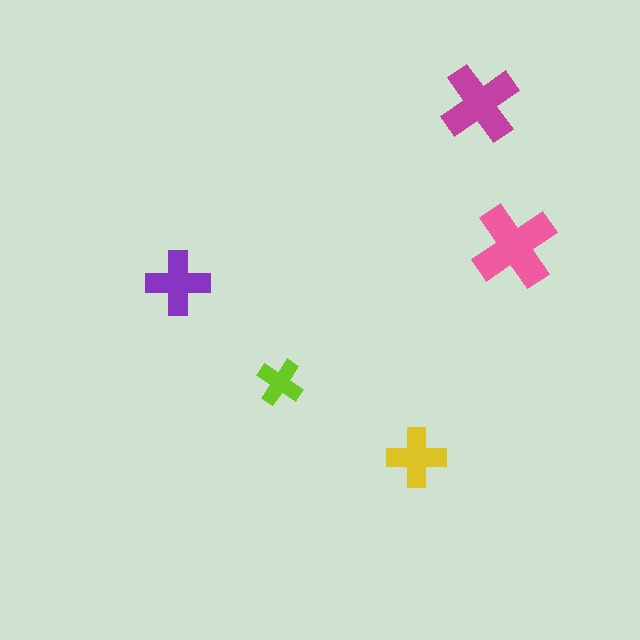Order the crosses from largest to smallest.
the pink one, the magenta one, the purple one, the yellow one, the lime one.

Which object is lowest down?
The yellow cross is bottommost.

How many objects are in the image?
There are 5 objects in the image.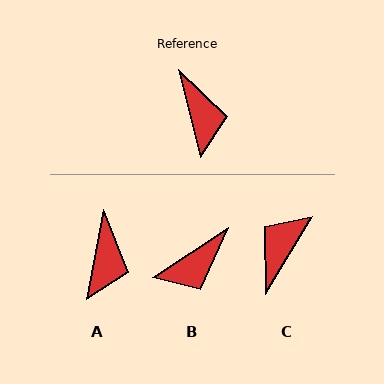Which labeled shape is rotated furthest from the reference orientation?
C, about 135 degrees away.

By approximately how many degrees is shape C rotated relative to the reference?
Approximately 135 degrees counter-clockwise.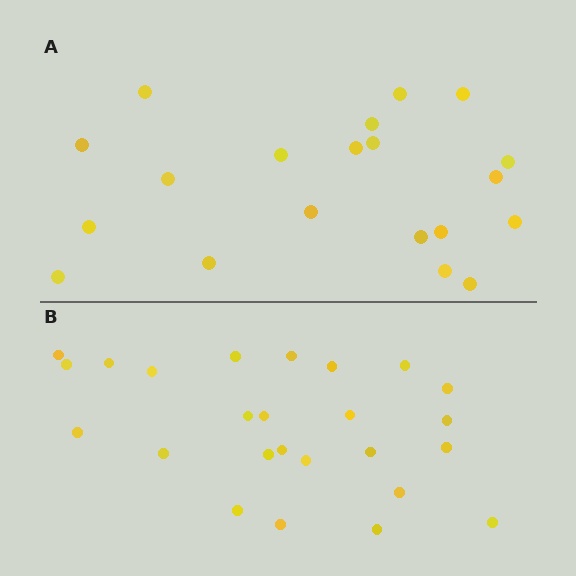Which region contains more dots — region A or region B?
Region B (the bottom region) has more dots.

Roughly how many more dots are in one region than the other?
Region B has about 5 more dots than region A.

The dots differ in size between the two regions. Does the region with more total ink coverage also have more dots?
No. Region A has more total ink coverage because its dots are larger, but region B actually contains more individual dots. Total area can be misleading — the number of items is what matters here.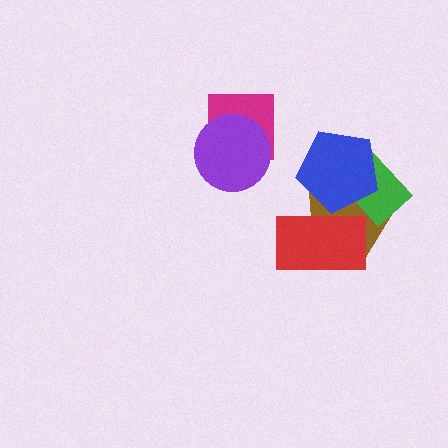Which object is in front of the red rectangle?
The blue pentagon is in front of the red rectangle.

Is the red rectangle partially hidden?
Yes, it is partially covered by another shape.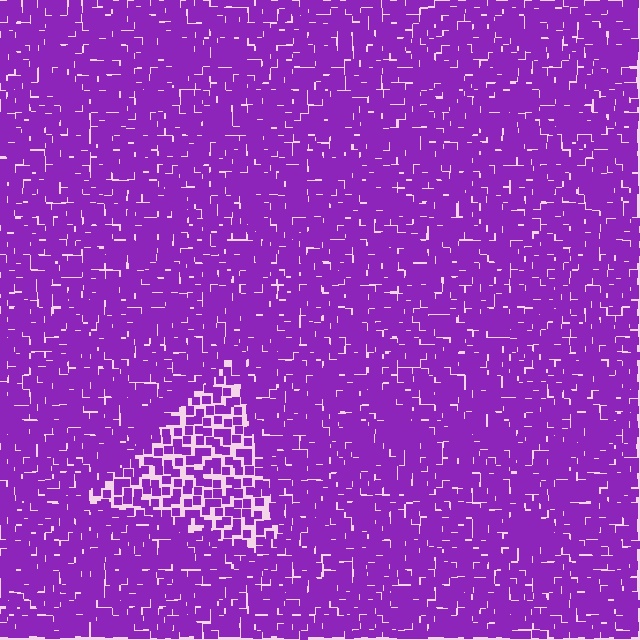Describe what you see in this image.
The image contains small purple elements arranged at two different densities. A triangle-shaped region is visible where the elements are less densely packed than the surrounding area.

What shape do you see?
I see a triangle.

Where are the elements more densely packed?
The elements are more densely packed outside the triangle boundary.